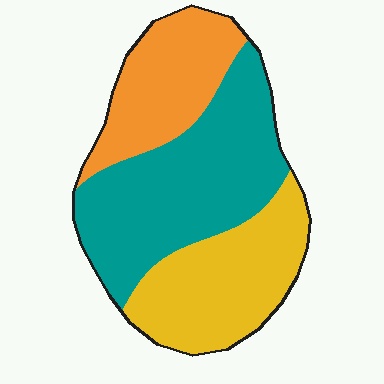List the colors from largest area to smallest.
From largest to smallest: teal, yellow, orange.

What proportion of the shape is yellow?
Yellow covers about 30% of the shape.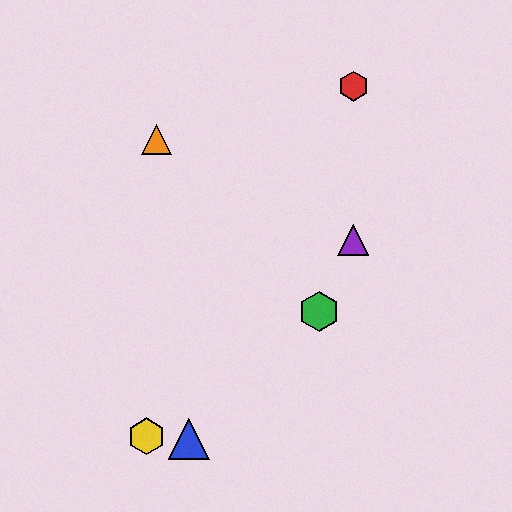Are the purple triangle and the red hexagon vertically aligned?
Yes, both are at x≈353.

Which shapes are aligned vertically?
The red hexagon, the purple triangle are aligned vertically.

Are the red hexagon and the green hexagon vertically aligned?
No, the red hexagon is at x≈353 and the green hexagon is at x≈319.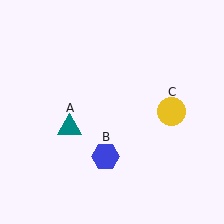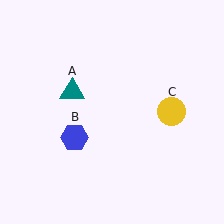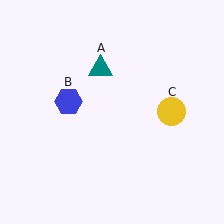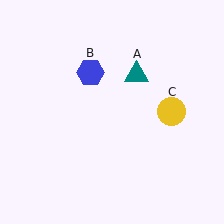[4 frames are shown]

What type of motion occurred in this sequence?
The teal triangle (object A), blue hexagon (object B) rotated clockwise around the center of the scene.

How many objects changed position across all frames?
2 objects changed position: teal triangle (object A), blue hexagon (object B).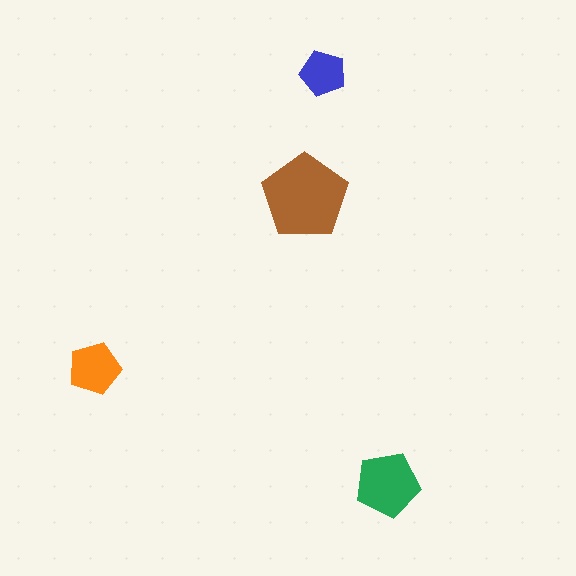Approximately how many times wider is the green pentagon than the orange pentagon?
About 1.5 times wider.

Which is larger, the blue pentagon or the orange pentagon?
The orange one.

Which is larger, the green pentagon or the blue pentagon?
The green one.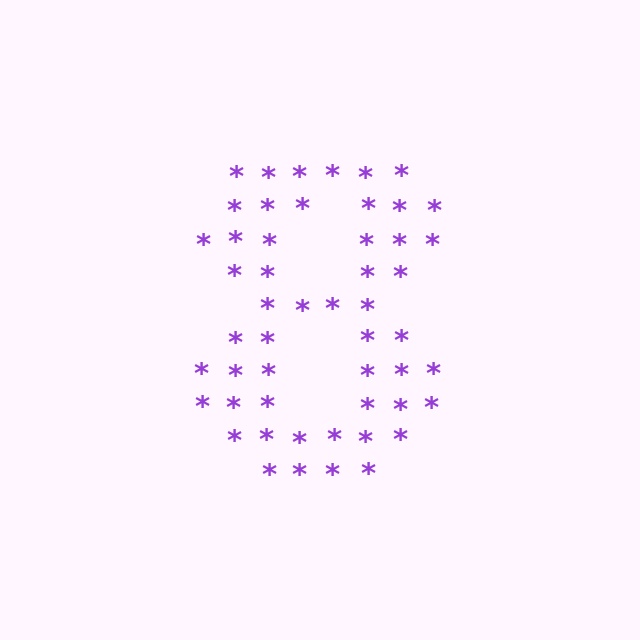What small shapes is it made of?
It is made of small asterisks.